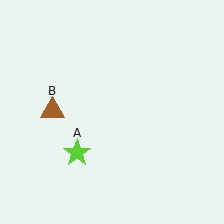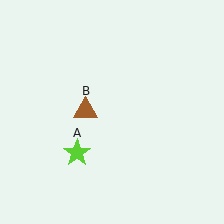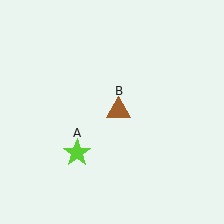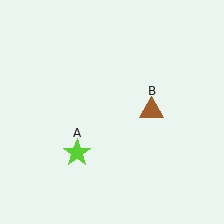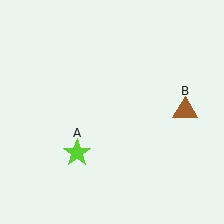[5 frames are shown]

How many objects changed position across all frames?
1 object changed position: brown triangle (object B).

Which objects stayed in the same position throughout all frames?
Lime star (object A) remained stationary.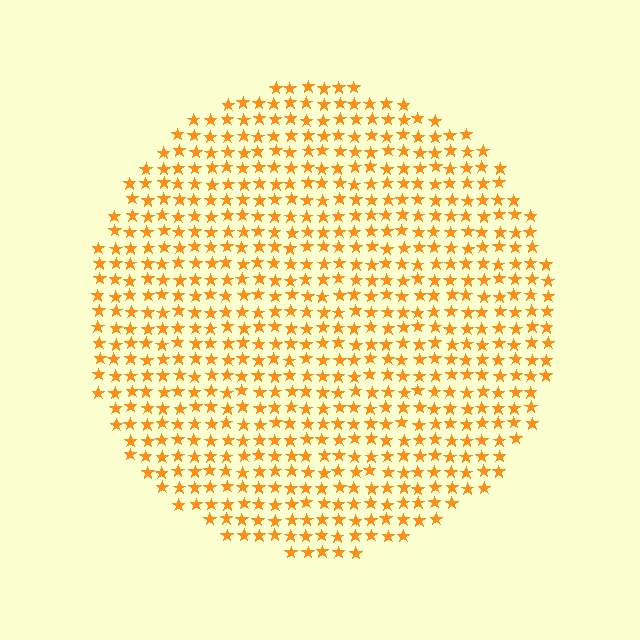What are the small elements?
The small elements are stars.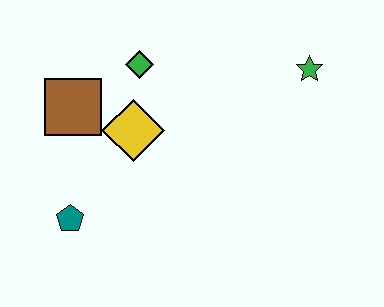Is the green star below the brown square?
No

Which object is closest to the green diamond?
The yellow diamond is closest to the green diamond.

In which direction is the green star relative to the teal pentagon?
The green star is to the right of the teal pentagon.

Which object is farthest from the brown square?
The green star is farthest from the brown square.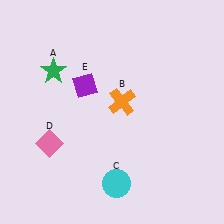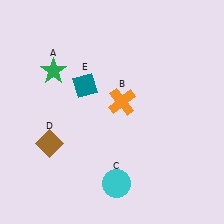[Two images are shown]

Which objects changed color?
D changed from pink to brown. E changed from purple to teal.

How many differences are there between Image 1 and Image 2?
There are 2 differences between the two images.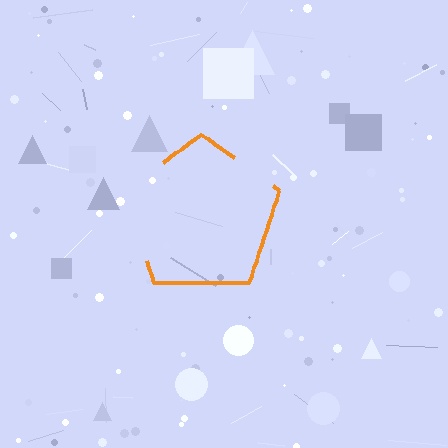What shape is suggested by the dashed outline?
The dashed outline suggests a pentagon.